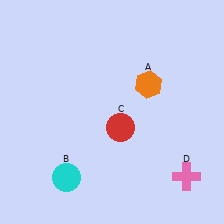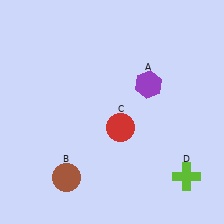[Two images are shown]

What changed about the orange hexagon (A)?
In Image 1, A is orange. In Image 2, it changed to purple.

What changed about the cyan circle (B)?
In Image 1, B is cyan. In Image 2, it changed to brown.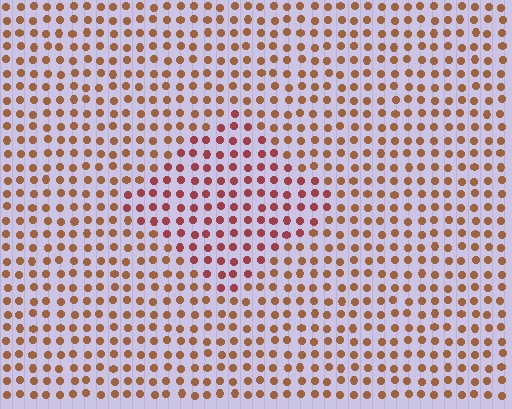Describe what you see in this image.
The image is filled with small brown elements in a uniform arrangement. A diamond-shaped region is visible where the elements are tinted to a slightly different hue, forming a subtle color boundary.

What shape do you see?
I see a diamond.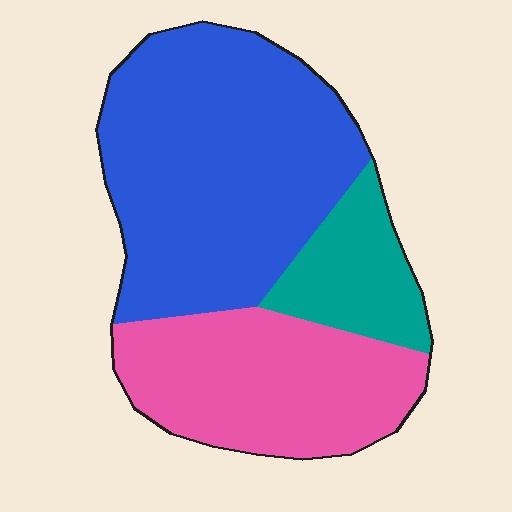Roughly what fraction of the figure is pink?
Pink takes up between a quarter and a half of the figure.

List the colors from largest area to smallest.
From largest to smallest: blue, pink, teal.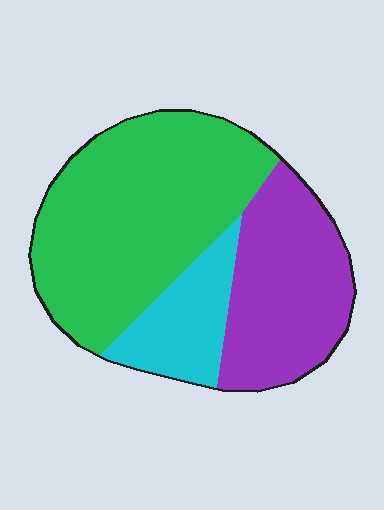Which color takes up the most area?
Green, at roughly 55%.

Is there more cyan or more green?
Green.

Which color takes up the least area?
Cyan, at roughly 15%.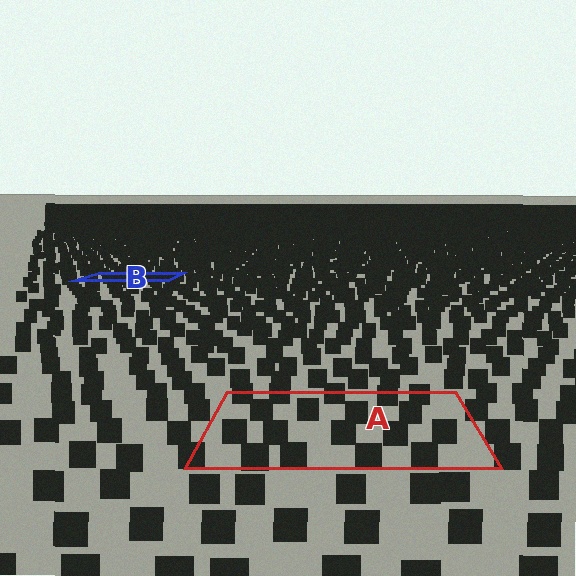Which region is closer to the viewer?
Region A is closer. The texture elements there are larger and more spread out.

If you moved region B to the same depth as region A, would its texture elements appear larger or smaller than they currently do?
They would appear larger. At a closer depth, the same texture elements are projected at a bigger on-screen size.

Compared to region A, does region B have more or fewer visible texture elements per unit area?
Region B has more texture elements per unit area — they are packed more densely because it is farther away.